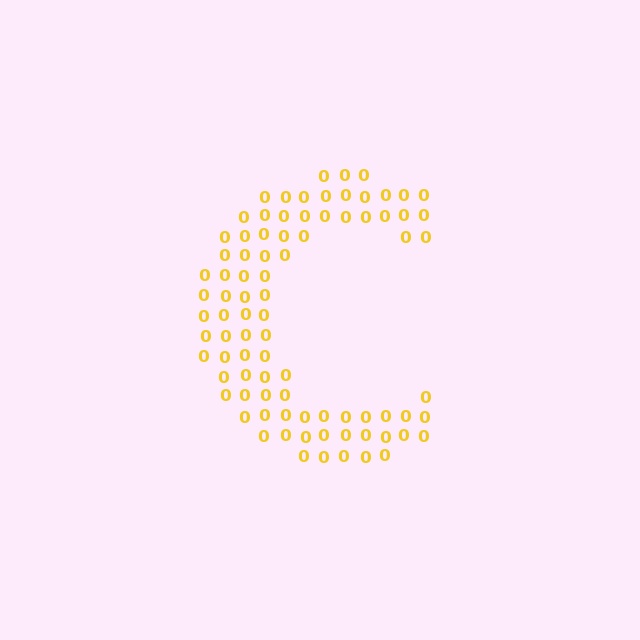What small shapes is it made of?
It is made of small digit 0's.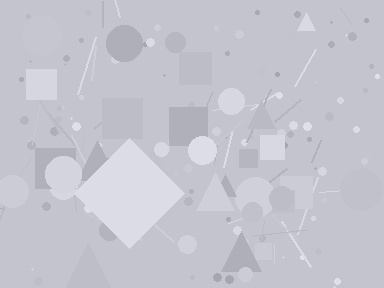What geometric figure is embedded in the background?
A diamond is embedded in the background.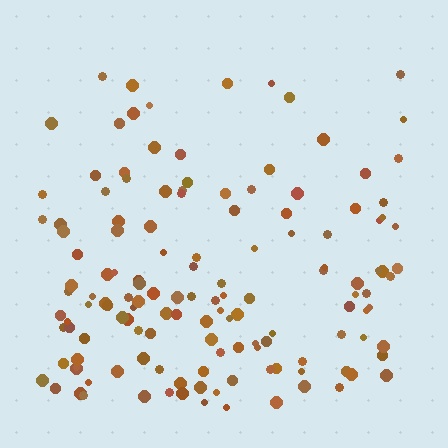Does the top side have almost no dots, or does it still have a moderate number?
Still a moderate number, just noticeably fewer than the bottom.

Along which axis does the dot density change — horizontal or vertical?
Vertical.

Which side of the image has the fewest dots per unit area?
The top.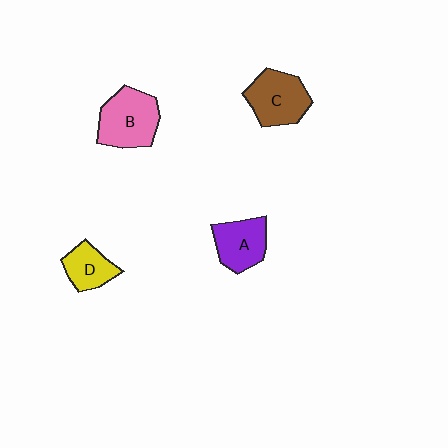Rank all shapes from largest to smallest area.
From largest to smallest: B (pink), C (brown), A (purple), D (yellow).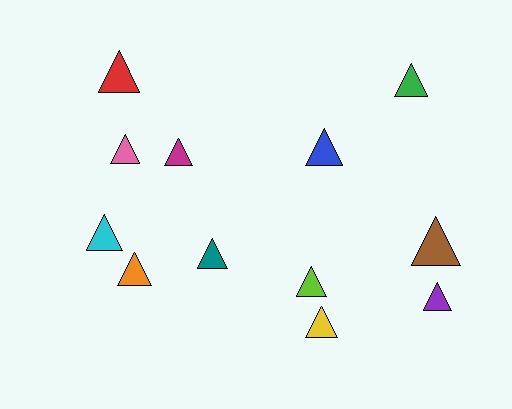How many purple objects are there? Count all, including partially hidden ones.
There is 1 purple object.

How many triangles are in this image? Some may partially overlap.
There are 12 triangles.